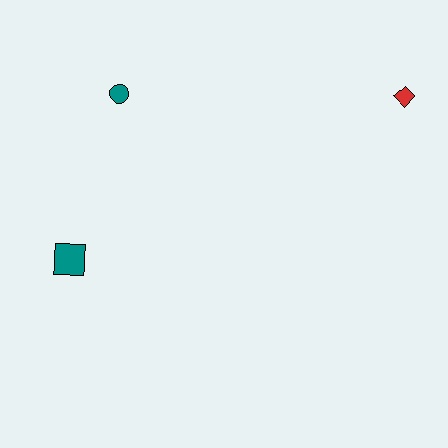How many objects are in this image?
There are 3 objects.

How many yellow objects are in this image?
There are no yellow objects.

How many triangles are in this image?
There are no triangles.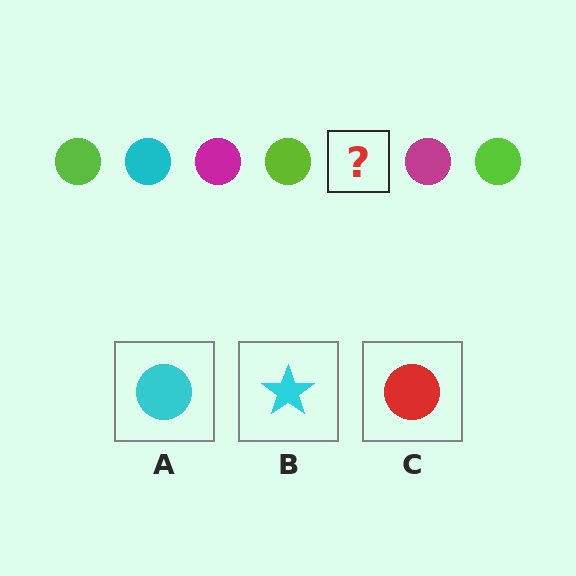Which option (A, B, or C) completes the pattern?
A.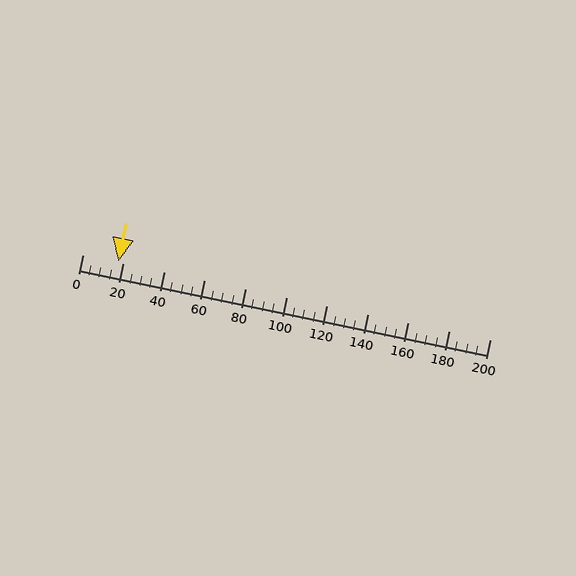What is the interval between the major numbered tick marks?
The major tick marks are spaced 20 units apart.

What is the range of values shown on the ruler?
The ruler shows values from 0 to 200.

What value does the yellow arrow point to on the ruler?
The yellow arrow points to approximately 18.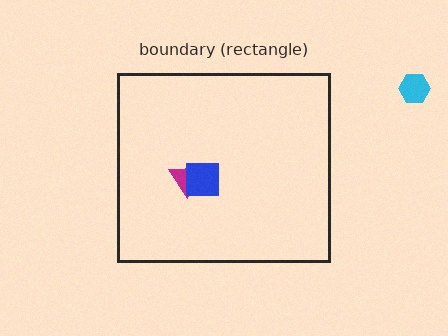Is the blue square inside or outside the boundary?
Inside.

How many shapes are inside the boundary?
2 inside, 1 outside.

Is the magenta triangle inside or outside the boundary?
Inside.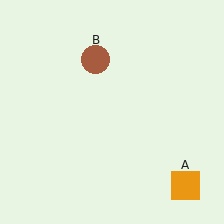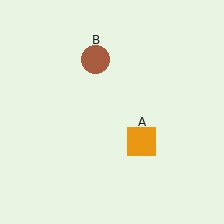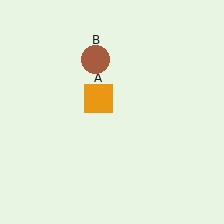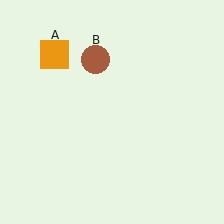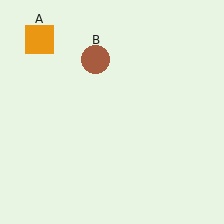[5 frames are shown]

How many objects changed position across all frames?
1 object changed position: orange square (object A).